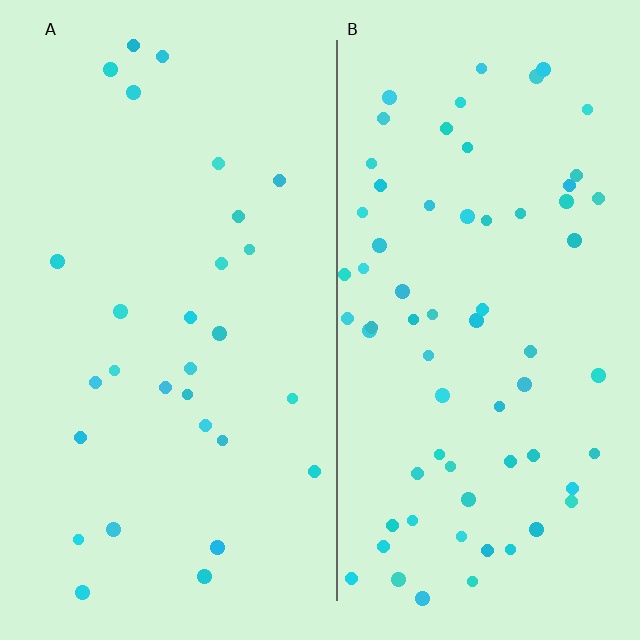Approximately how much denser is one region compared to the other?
Approximately 2.3× — region B over region A.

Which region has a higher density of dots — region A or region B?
B (the right).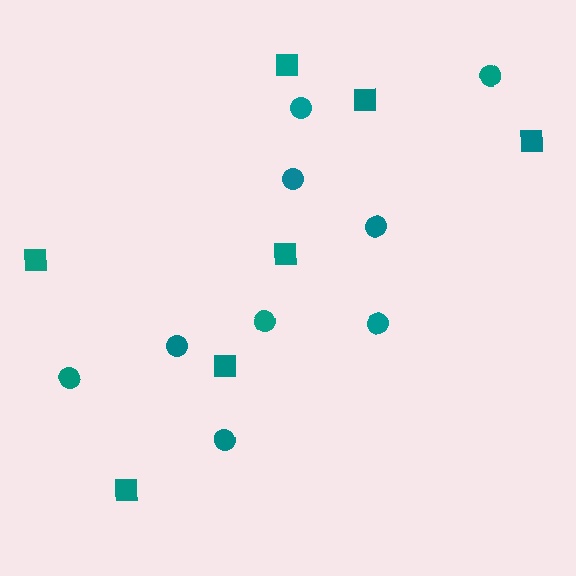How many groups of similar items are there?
There are 2 groups: one group of squares (7) and one group of circles (9).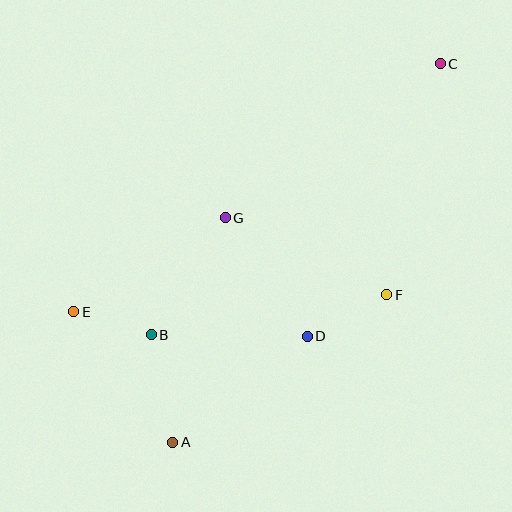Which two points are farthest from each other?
Points A and C are farthest from each other.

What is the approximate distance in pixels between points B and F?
The distance between B and F is approximately 239 pixels.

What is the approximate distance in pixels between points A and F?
The distance between A and F is approximately 260 pixels.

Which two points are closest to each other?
Points B and E are closest to each other.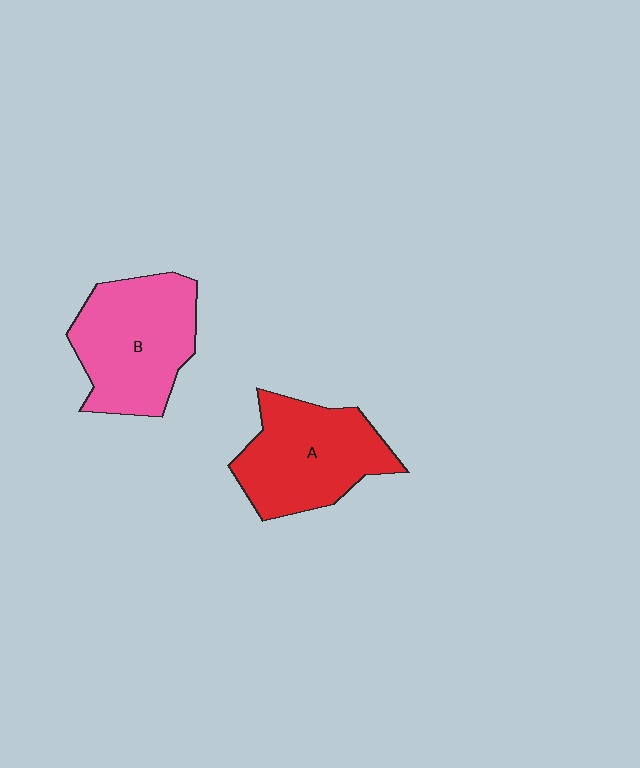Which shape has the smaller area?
Shape A (red).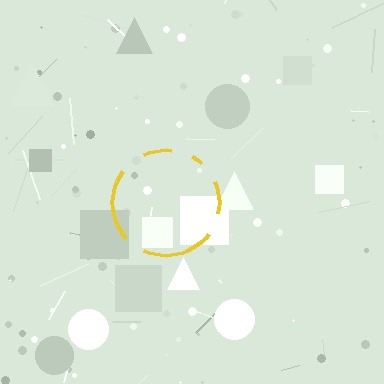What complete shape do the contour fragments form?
The contour fragments form a circle.